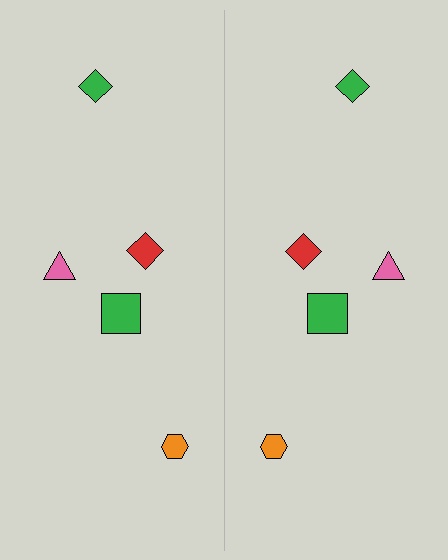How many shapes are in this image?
There are 10 shapes in this image.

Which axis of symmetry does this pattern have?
The pattern has a vertical axis of symmetry running through the center of the image.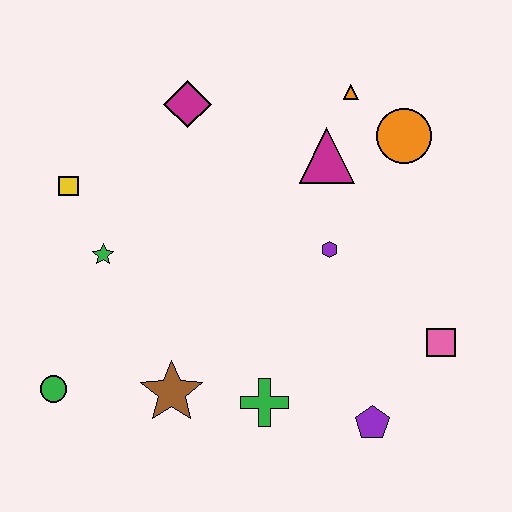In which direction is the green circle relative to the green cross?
The green circle is to the left of the green cross.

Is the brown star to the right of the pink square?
No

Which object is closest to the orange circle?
The orange triangle is closest to the orange circle.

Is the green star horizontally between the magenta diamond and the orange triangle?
No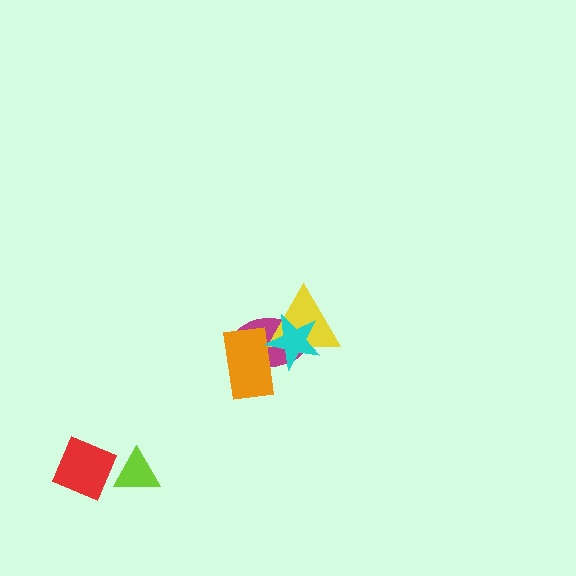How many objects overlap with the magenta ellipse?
3 objects overlap with the magenta ellipse.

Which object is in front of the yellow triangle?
The cyan star is in front of the yellow triangle.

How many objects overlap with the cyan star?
3 objects overlap with the cyan star.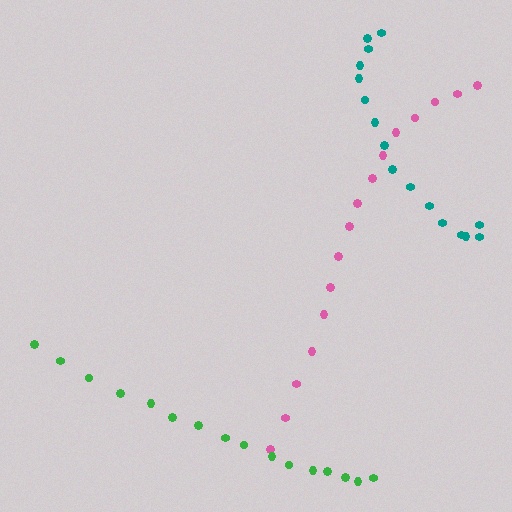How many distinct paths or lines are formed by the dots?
There are 3 distinct paths.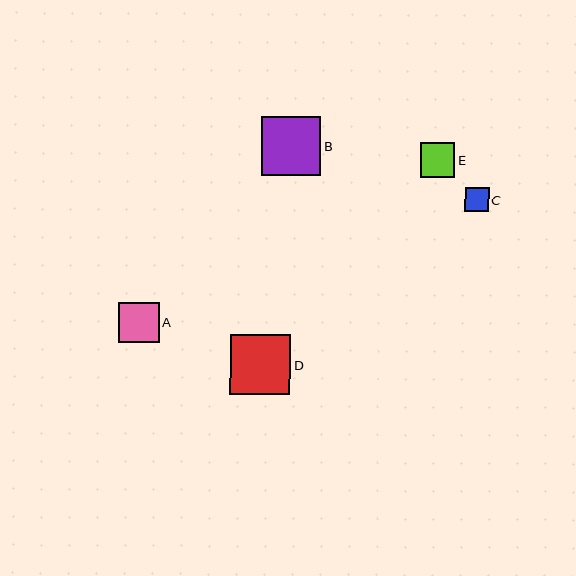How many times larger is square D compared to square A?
Square D is approximately 1.5 times the size of square A.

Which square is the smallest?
Square C is the smallest with a size of approximately 24 pixels.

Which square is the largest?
Square D is the largest with a size of approximately 60 pixels.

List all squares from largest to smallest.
From largest to smallest: D, B, A, E, C.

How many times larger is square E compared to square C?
Square E is approximately 1.5 times the size of square C.